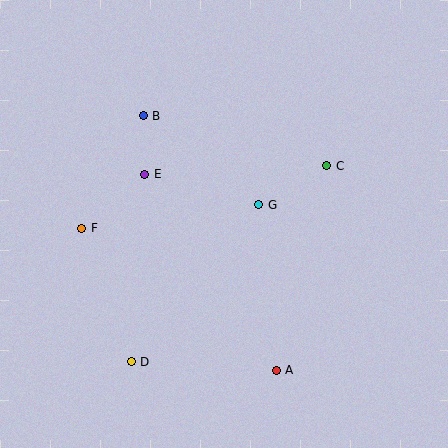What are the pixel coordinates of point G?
Point G is at (259, 205).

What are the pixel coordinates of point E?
Point E is at (145, 174).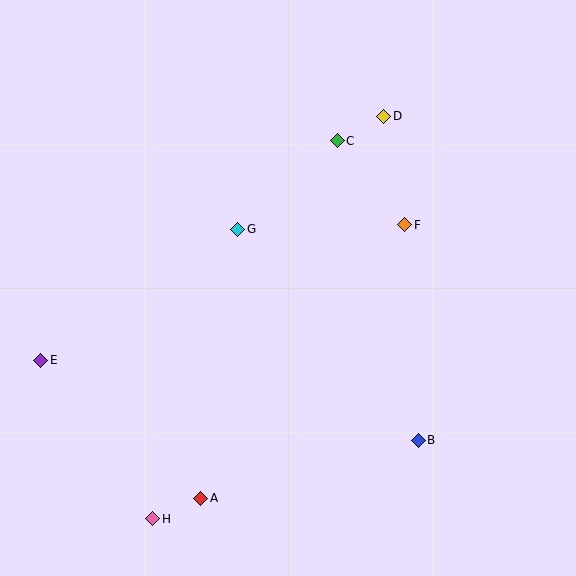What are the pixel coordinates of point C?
Point C is at (337, 141).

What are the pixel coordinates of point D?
Point D is at (384, 116).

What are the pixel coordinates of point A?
Point A is at (201, 498).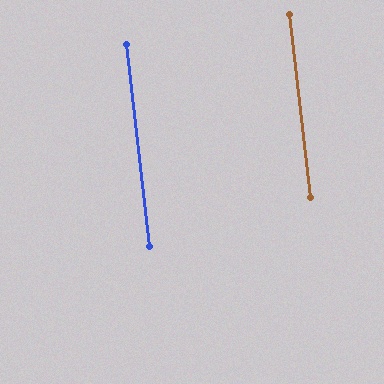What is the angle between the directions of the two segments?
Approximately 0 degrees.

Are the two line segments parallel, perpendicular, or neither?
Parallel — their directions differ by only 0.2°.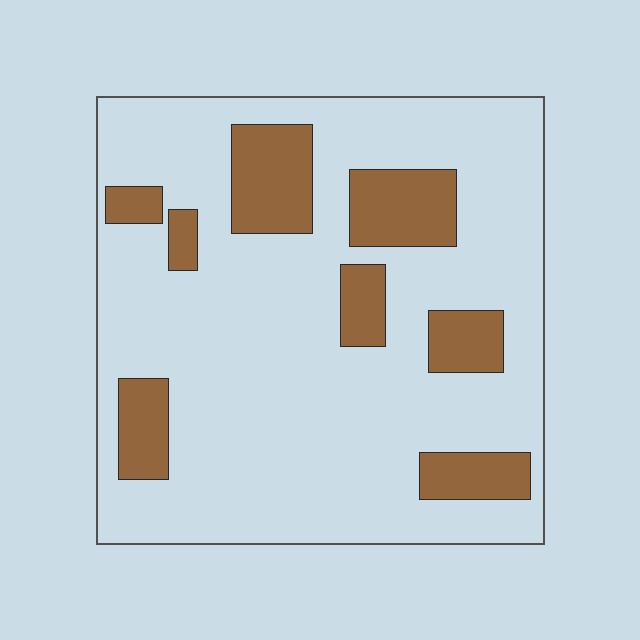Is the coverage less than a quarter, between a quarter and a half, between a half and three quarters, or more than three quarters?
Less than a quarter.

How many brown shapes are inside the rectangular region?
8.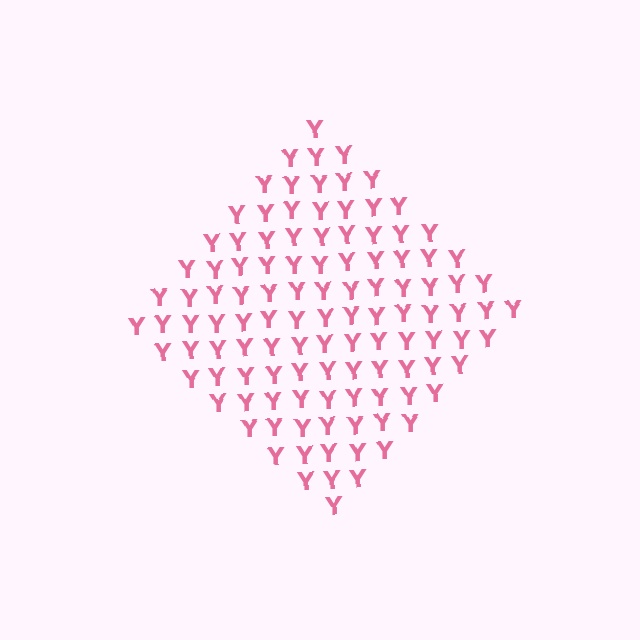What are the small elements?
The small elements are letter Y's.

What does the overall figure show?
The overall figure shows a diamond.